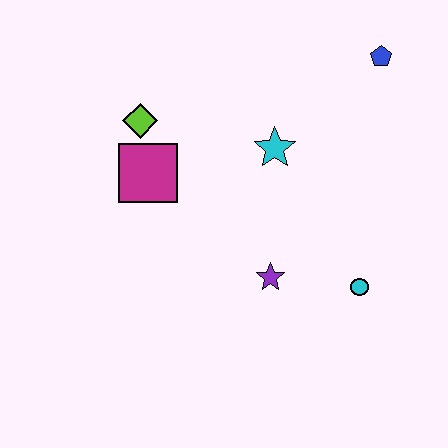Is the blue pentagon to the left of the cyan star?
No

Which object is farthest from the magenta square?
The blue pentagon is farthest from the magenta square.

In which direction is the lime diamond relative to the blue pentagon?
The lime diamond is to the left of the blue pentagon.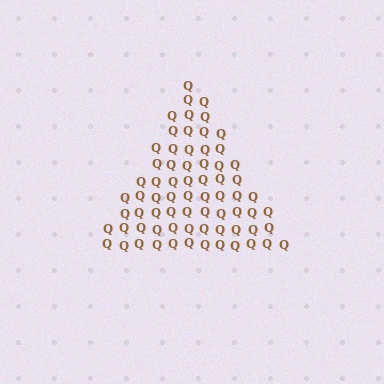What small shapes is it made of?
It is made of small letter Q's.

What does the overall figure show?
The overall figure shows a triangle.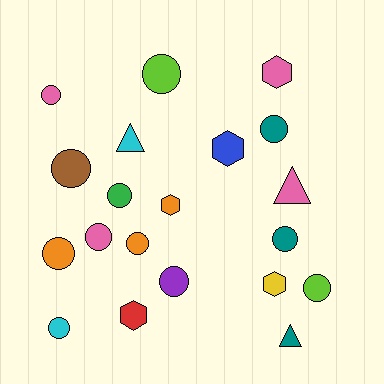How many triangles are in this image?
There are 3 triangles.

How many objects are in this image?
There are 20 objects.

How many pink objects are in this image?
There are 4 pink objects.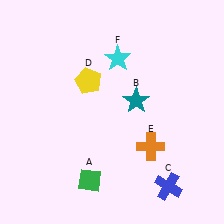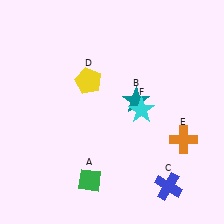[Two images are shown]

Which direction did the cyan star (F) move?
The cyan star (F) moved down.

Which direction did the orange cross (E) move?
The orange cross (E) moved right.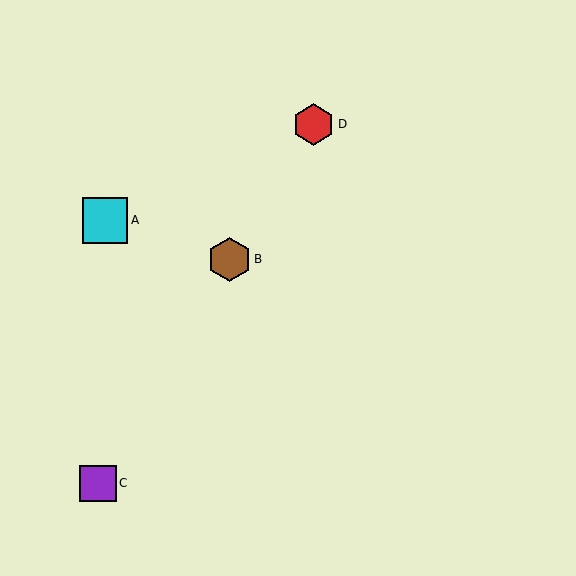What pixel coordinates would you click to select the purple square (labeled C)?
Click at (98, 483) to select the purple square C.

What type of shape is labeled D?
Shape D is a red hexagon.